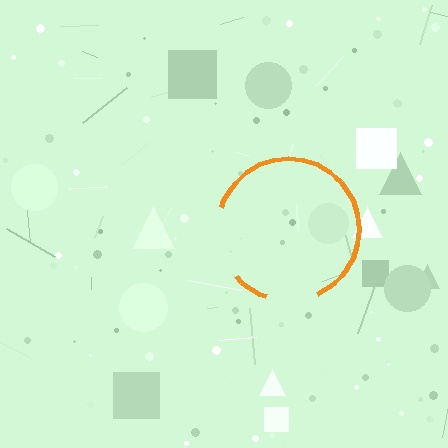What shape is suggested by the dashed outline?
The dashed outline suggests a circle.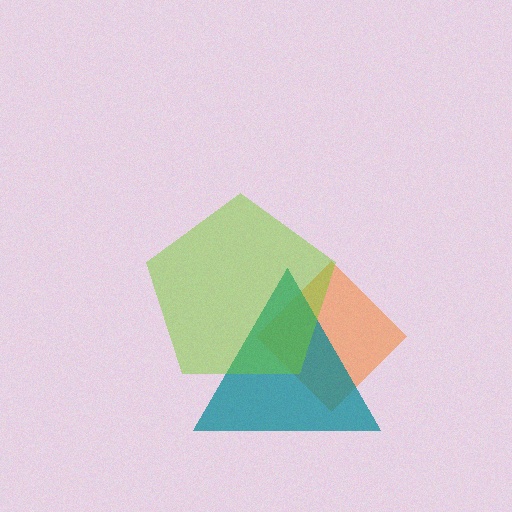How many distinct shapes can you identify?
There are 3 distinct shapes: an orange diamond, a teal triangle, a lime pentagon.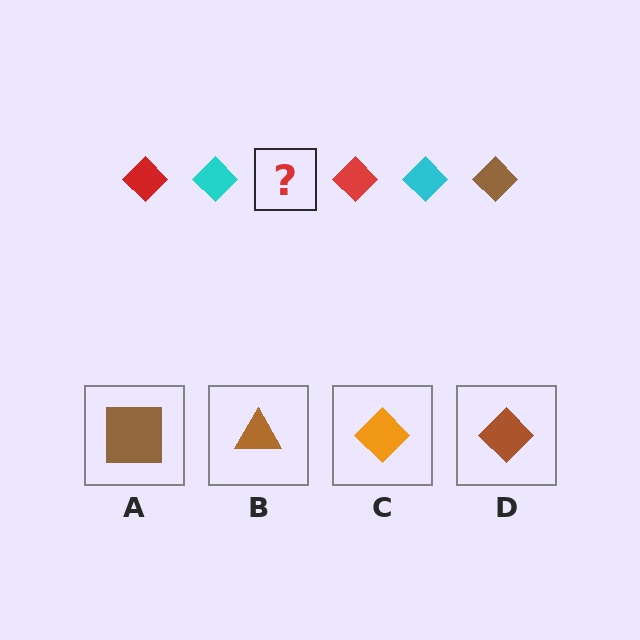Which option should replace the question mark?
Option D.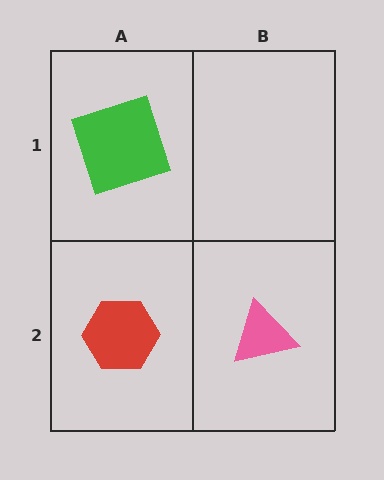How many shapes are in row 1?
1 shape.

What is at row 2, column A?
A red hexagon.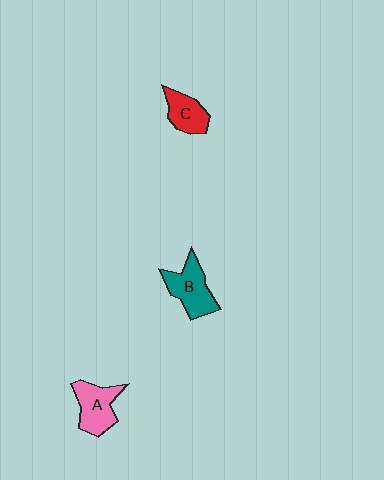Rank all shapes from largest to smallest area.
From largest to smallest: B (teal), A (pink), C (red).